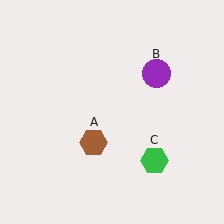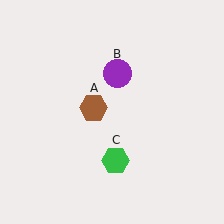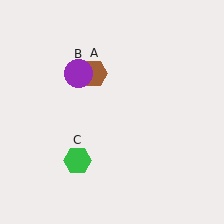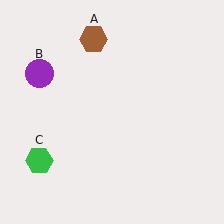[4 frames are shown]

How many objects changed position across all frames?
3 objects changed position: brown hexagon (object A), purple circle (object B), green hexagon (object C).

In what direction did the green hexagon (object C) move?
The green hexagon (object C) moved left.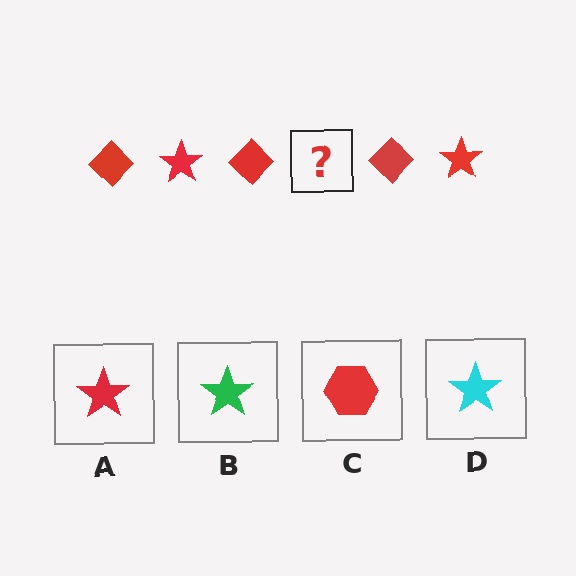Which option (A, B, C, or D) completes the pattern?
A.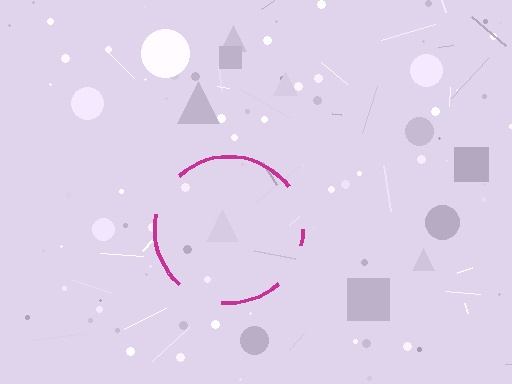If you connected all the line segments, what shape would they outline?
They would outline a circle.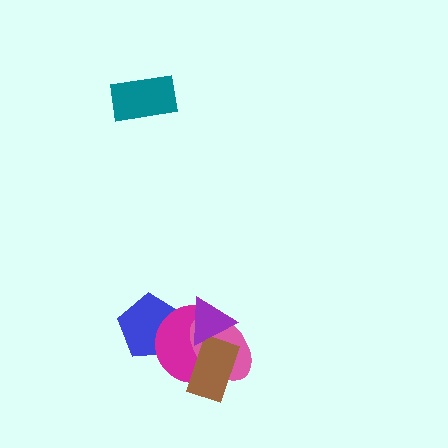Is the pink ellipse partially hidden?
Yes, it is partially covered by another shape.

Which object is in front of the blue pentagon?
The magenta circle is in front of the blue pentagon.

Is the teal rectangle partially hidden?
No, no other shape covers it.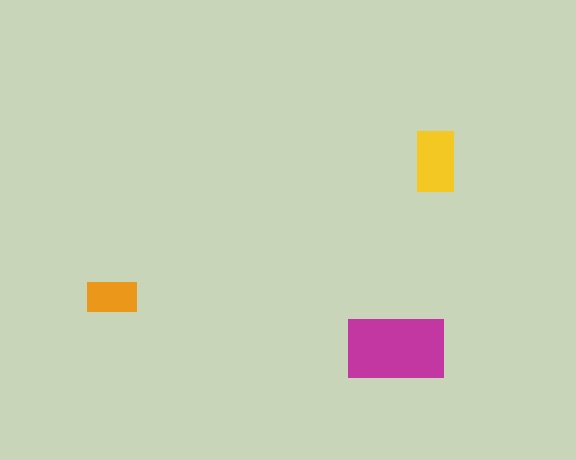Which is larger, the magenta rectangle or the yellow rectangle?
The magenta one.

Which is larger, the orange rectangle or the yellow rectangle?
The yellow one.